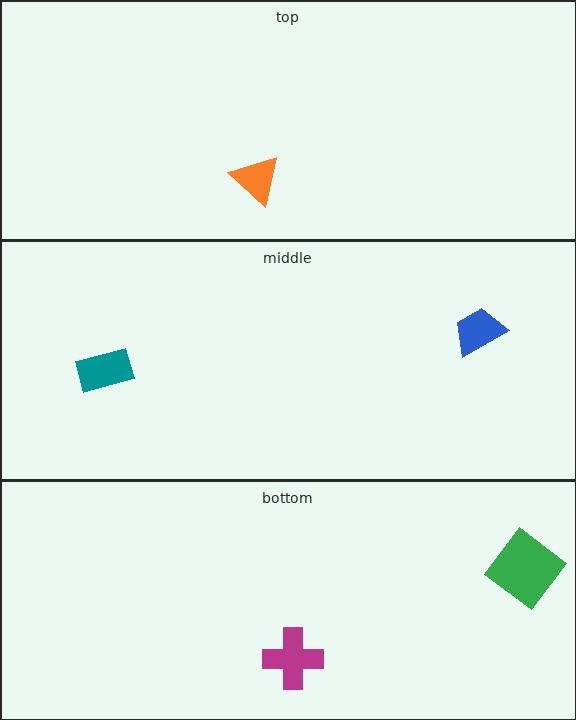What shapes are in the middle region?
The teal rectangle, the blue trapezoid.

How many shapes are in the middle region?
2.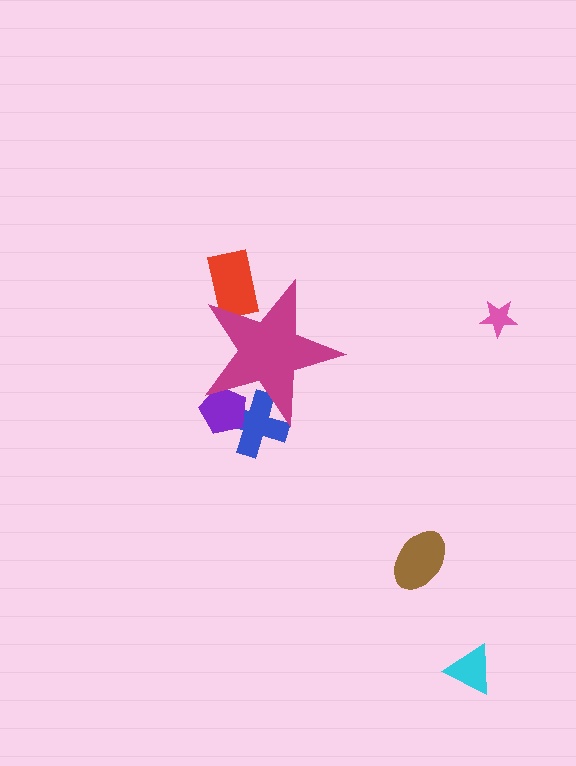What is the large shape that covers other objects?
A magenta star.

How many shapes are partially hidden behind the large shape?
3 shapes are partially hidden.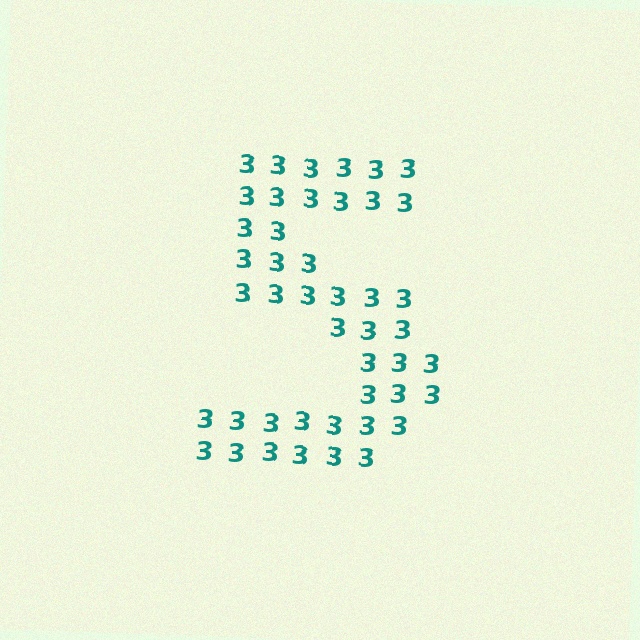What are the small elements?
The small elements are digit 3's.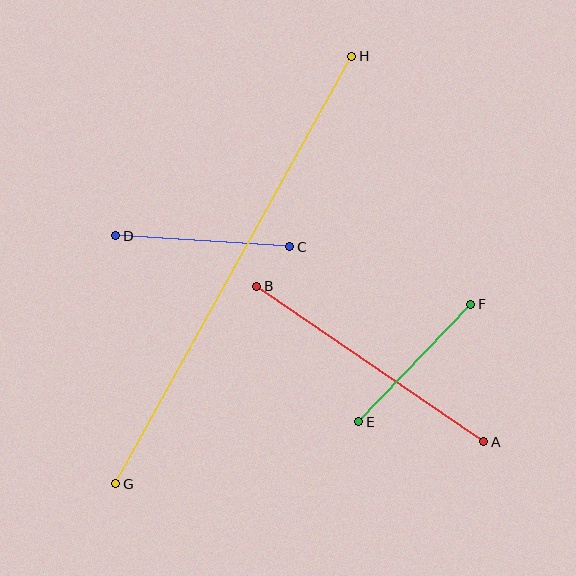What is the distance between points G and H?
The distance is approximately 489 pixels.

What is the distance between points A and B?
The distance is approximately 275 pixels.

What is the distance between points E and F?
The distance is approximately 162 pixels.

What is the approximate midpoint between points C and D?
The midpoint is at approximately (203, 241) pixels.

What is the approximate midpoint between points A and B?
The midpoint is at approximately (370, 364) pixels.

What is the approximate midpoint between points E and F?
The midpoint is at approximately (415, 363) pixels.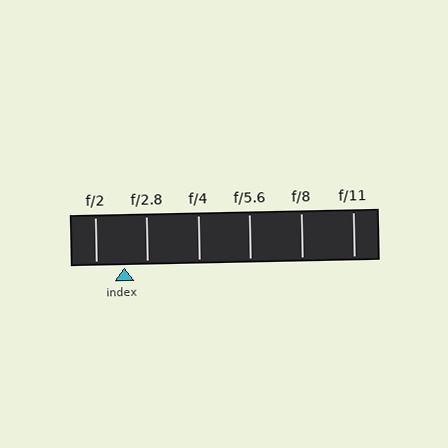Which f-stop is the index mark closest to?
The index mark is closest to f/2.8.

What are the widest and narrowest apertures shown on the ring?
The widest aperture shown is f/2 and the narrowest is f/11.